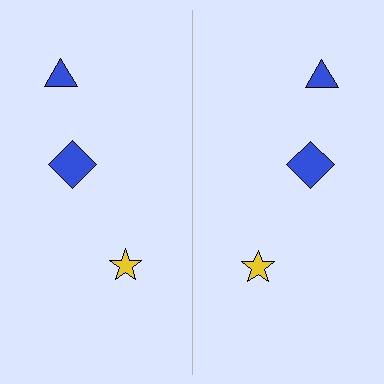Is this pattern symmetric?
Yes, this pattern has bilateral (reflection) symmetry.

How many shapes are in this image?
There are 6 shapes in this image.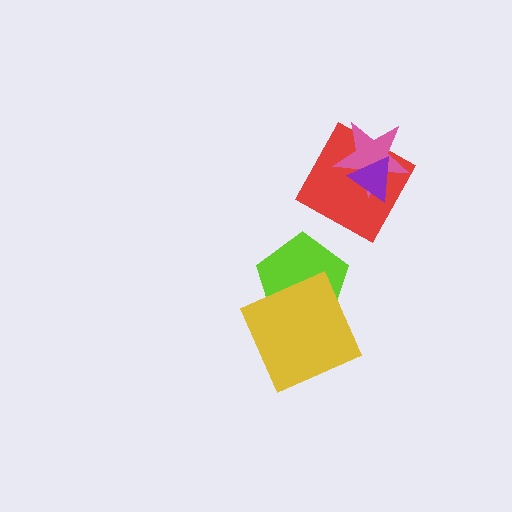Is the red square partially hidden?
Yes, it is partially covered by another shape.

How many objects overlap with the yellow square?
1 object overlaps with the yellow square.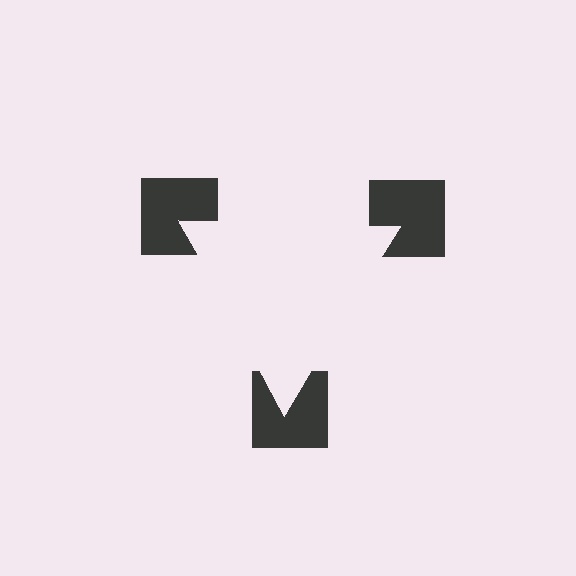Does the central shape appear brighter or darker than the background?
It typically appears slightly brighter than the background, even though no actual brightness change is drawn.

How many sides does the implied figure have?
3 sides.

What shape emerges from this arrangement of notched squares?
An illusory triangle — its edges are inferred from the aligned wedge cuts in the notched squares, not physically drawn.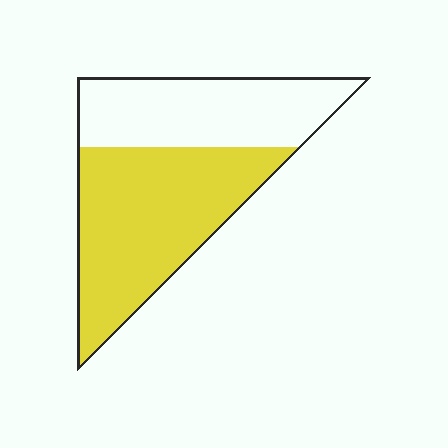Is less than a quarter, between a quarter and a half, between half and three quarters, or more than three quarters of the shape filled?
Between half and three quarters.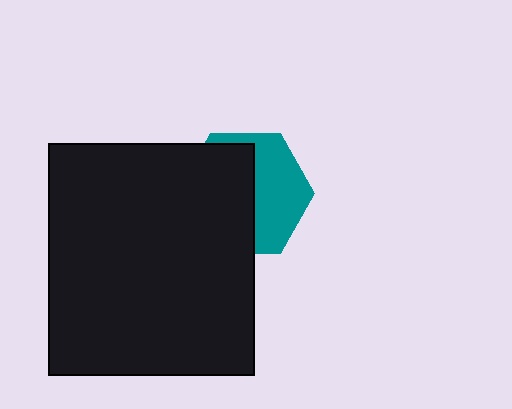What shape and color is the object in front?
The object in front is a black rectangle.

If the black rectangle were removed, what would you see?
You would see the complete teal hexagon.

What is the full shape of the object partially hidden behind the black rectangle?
The partially hidden object is a teal hexagon.